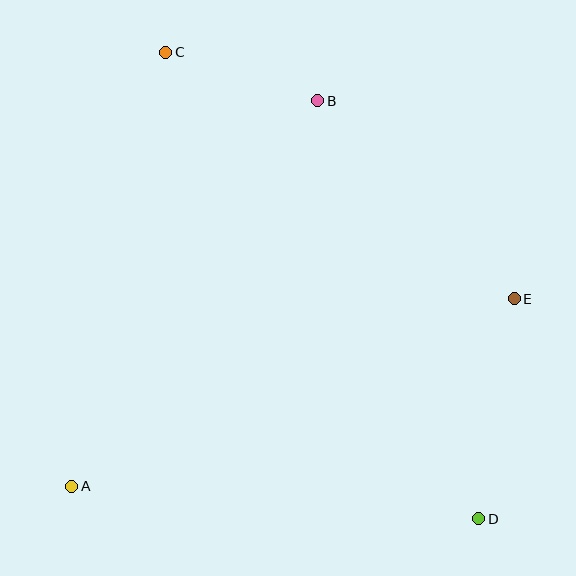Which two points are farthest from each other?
Points C and D are farthest from each other.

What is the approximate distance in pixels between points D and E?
The distance between D and E is approximately 223 pixels.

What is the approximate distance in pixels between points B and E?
The distance between B and E is approximately 279 pixels.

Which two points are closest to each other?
Points B and C are closest to each other.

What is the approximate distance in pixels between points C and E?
The distance between C and E is approximately 427 pixels.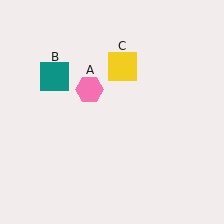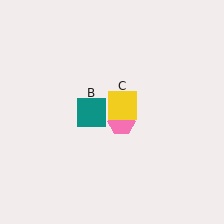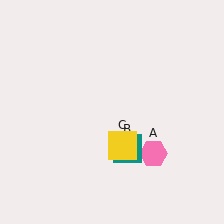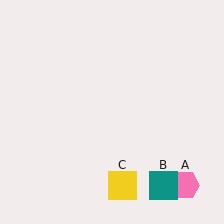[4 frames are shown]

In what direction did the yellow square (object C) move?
The yellow square (object C) moved down.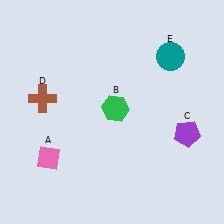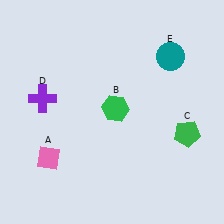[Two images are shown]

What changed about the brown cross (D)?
In Image 1, D is brown. In Image 2, it changed to purple.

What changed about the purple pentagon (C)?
In Image 1, C is purple. In Image 2, it changed to green.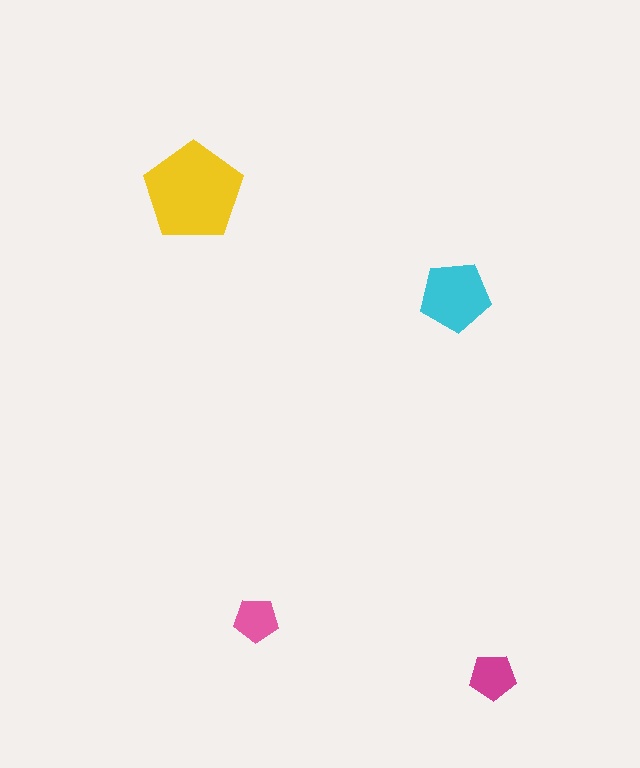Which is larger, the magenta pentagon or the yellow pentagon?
The yellow one.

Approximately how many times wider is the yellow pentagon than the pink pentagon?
About 2 times wider.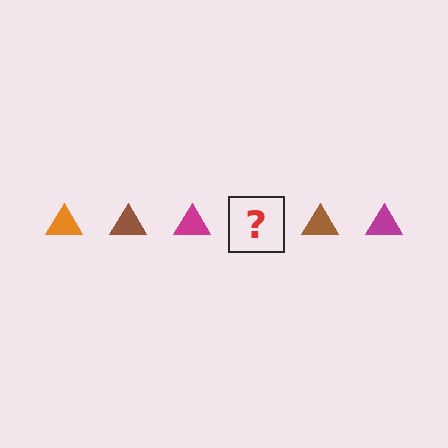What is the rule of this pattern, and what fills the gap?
The rule is that the pattern cycles through orange, brown, magenta triangles. The gap should be filled with an orange triangle.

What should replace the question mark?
The question mark should be replaced with an orange triangle.